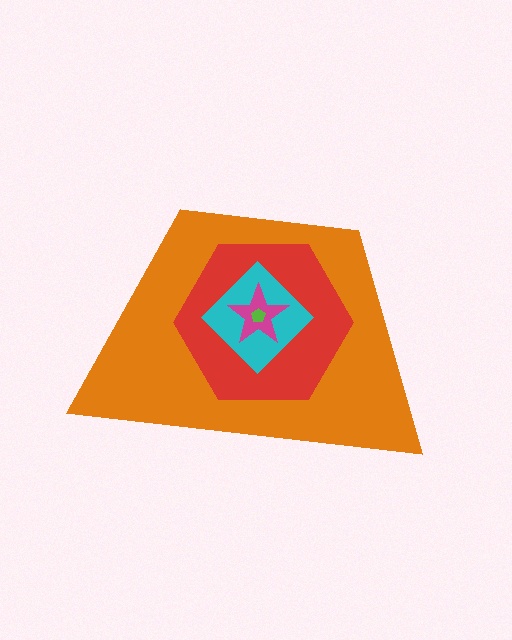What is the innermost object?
The lime pentagon.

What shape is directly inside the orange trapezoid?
The red hexagon.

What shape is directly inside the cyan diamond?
The magenta star.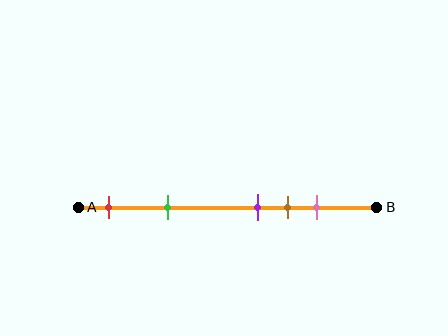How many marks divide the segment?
There are 5 marks dividing the segment.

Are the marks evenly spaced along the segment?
No, the marks are not evenly spaced.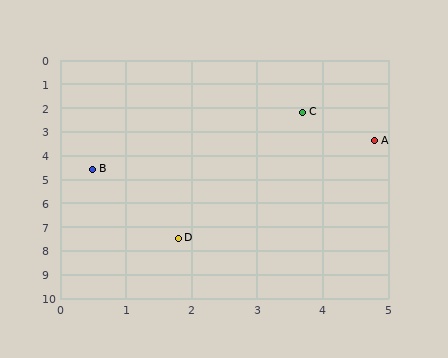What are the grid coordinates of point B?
Point B is at approximately (0.5, 4.6).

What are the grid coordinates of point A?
Point A is at approximately (4.8, 3.4).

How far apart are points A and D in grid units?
Points A and D are about 5.1 grid units apart.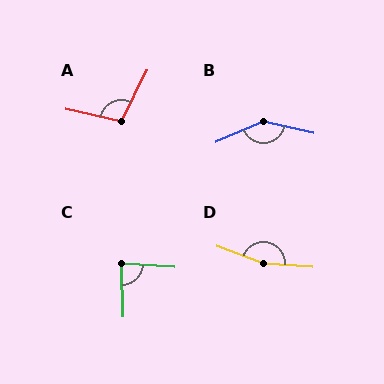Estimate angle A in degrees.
Approximately 104 degrees.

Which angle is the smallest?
C, at approximately 84 degrees.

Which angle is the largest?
D, at approximately 164 degrees.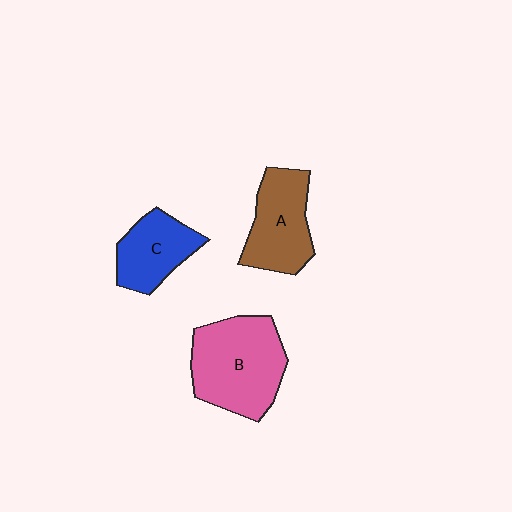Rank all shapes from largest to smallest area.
From largest to smallest: B (pink), A (brown), C (blue).